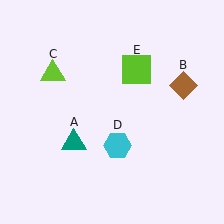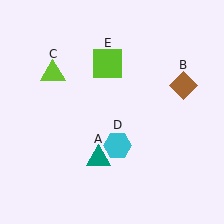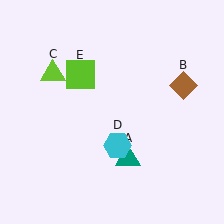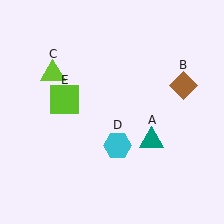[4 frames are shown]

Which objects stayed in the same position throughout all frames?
Brown diamond (object B) and lime triangle (object C) and cyan hexagon (object D) remained stationary.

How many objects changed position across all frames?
2 objects changed position: teal triangle (object A), lime square (object E).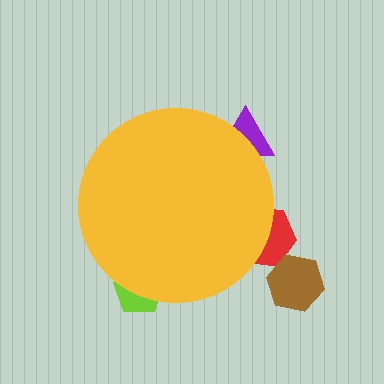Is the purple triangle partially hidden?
Yes, the purple triangle is partially hidden behind the yellow circle.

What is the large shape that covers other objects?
A yellow circle.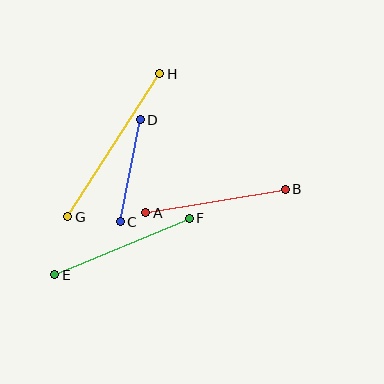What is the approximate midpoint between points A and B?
The midpoint is at approximately (216, 201) pixels.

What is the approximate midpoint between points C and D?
The midpoint is at approximately (130, 171) pixels.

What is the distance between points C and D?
The distance is approximately 104 pixels.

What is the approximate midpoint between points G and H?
The midpoint is at approximately (114, 145) pixels.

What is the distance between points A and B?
The distance is approximately 141 pixels.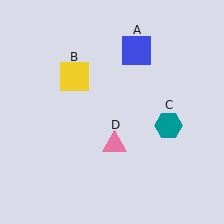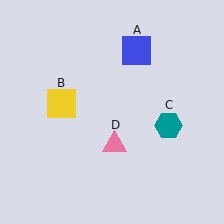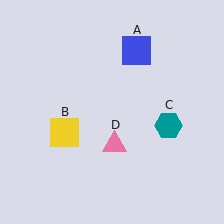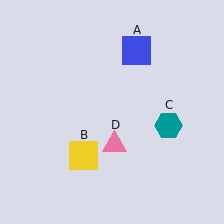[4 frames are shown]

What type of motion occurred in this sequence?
The yellow square (object B) rotated counterclockwise around the center of the scene.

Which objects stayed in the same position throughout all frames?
Blue square (object A) and teal hexagon (object C) and pink triangle (object D) remained stationary.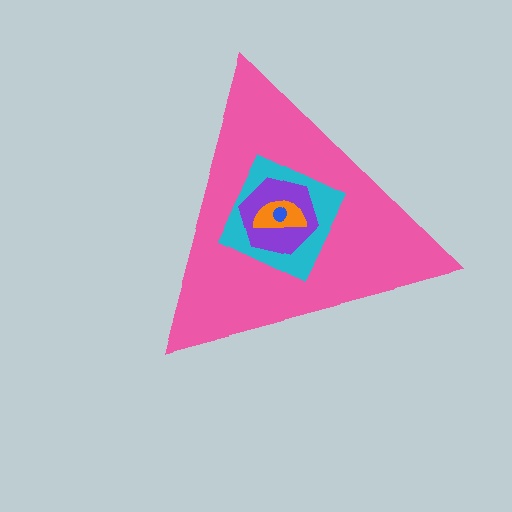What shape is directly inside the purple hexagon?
The orange semicircle.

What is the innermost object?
The blue circle.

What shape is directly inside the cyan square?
The purple hexagon.